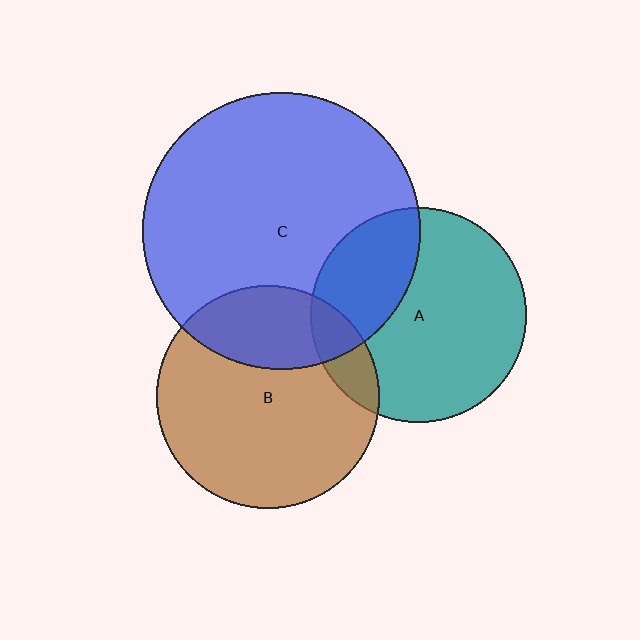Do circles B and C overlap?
Yes.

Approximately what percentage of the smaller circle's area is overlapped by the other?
Approximately 25%.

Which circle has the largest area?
Circle C (blue).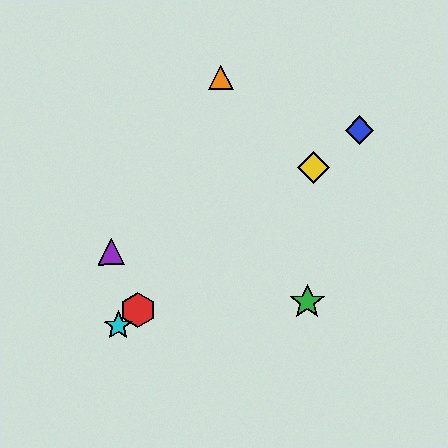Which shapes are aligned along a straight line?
The red hexagon, the blue diamond, the yellow diamond, the cyan star are aligned along a straight line.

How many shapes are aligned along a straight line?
4 shapes (the red hexagon, the blue diamond, the yellow diamond, the cyan star) are aligned along a straight line.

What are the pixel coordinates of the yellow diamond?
The yellow diamond is at (313, 168).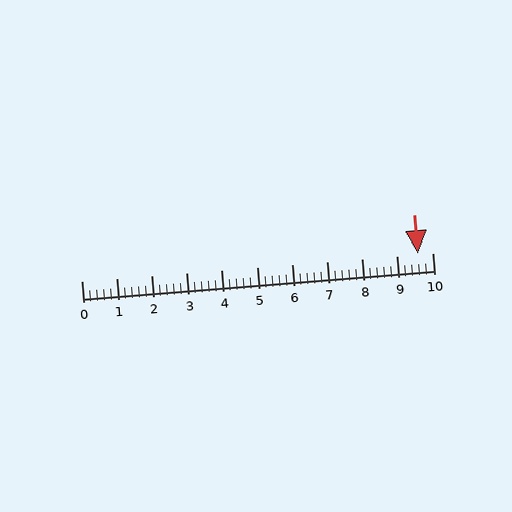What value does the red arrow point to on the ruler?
The red arrow points to approximately 9.6.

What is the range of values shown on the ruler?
The ruler shows values from 0 to 10.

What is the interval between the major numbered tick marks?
The major tick marks are spaced 1 units apart.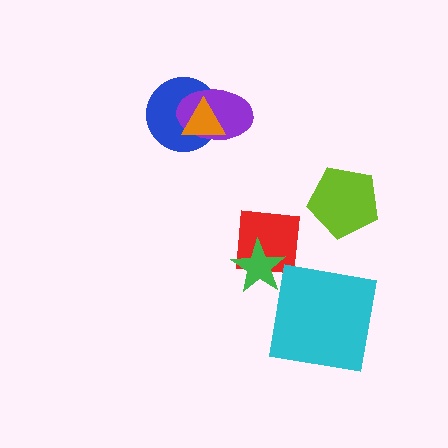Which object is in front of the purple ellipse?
The orange triangle is in front of the purple ellipse.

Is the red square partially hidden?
Yes, it is partially covered by another shape.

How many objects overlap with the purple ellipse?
2 objects overlap with the purple ellipse.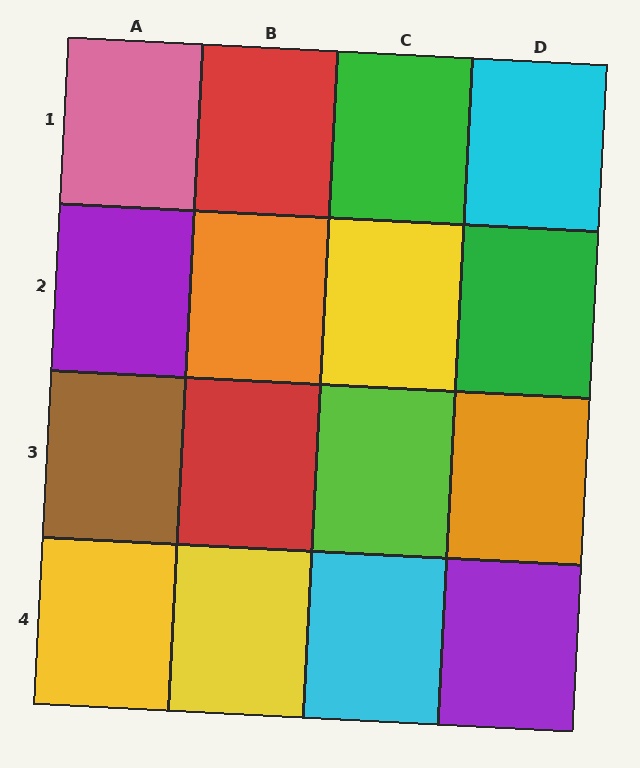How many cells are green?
2 cells are green.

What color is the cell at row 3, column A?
Brown.